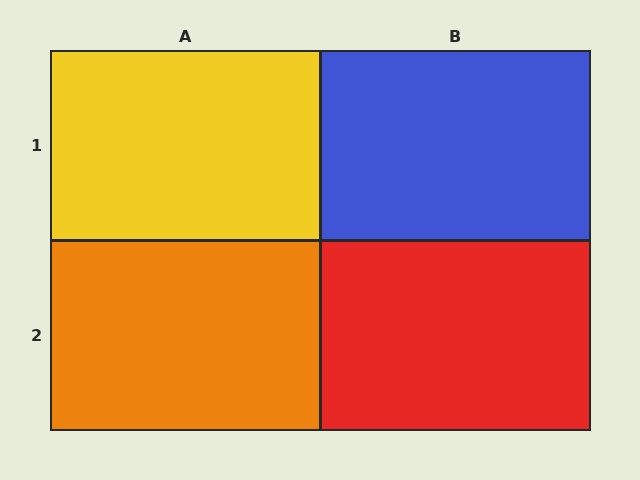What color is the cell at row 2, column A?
Orange.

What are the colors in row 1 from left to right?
Yellow, blue.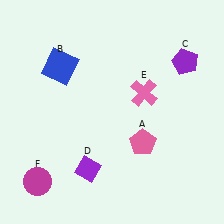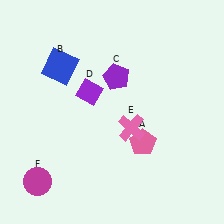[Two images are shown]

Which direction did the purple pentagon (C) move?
The purple pentagon (C) moved left.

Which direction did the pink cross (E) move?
The pink cross (E) moved down.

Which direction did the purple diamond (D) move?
The purple diamond (D) moved up.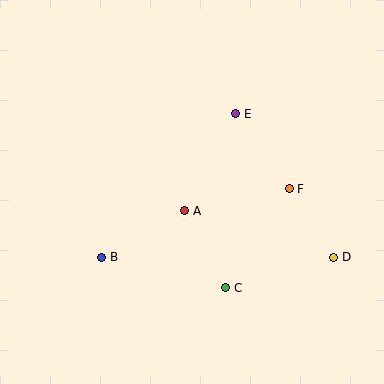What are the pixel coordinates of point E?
Point E is at (236, 114).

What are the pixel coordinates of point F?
Point F is at (289, 189).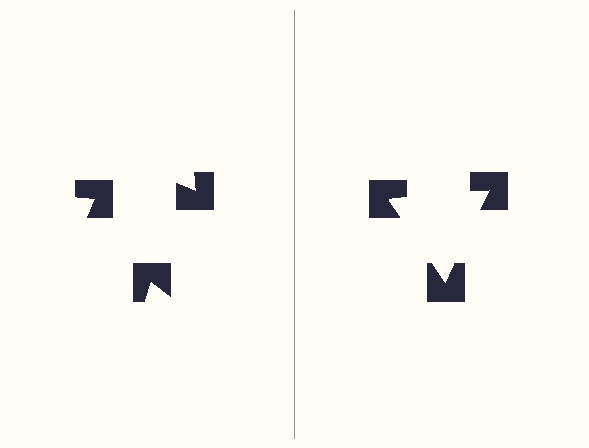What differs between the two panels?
The notched squares are positioned identically on both sides; only the wedge orientations differ. On the right they align to a triangle; on the left they are misaligned.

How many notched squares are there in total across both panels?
6 — 3 on each side.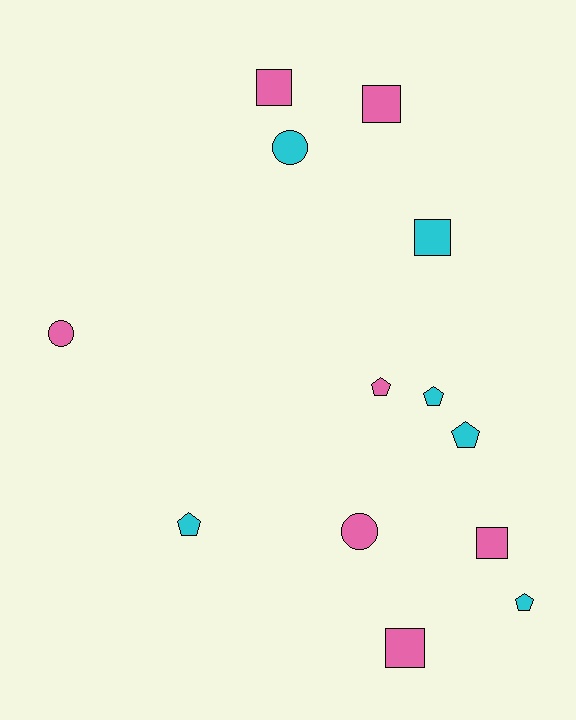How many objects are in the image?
There are 13 objects.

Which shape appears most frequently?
Square, with 5 objects.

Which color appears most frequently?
Pink, with 7 objects.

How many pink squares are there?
There are 4 pink squares.